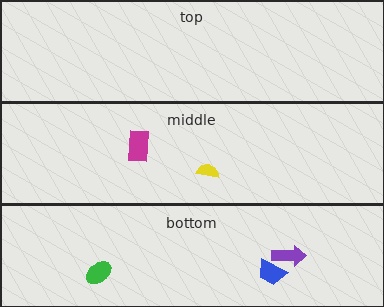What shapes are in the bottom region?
The purple arrow, the green ellipse, the blue trapezoid.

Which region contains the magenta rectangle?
The middle region.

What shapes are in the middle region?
The magenta rectangle, the yellow semicircle.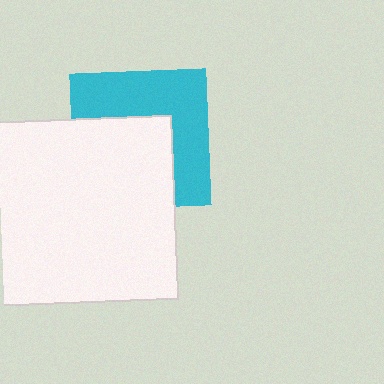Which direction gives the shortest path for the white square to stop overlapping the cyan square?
Moving toward the lower-left gives the shortest separation.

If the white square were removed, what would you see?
You would see the complete cyan square.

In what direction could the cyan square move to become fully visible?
The cyan square could move toward the upper-right. That would shift it out from behind the white square entirely.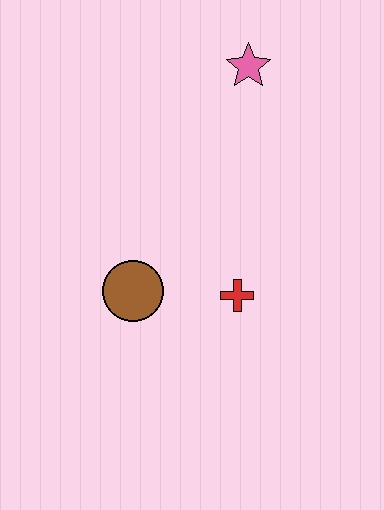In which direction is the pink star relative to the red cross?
The pink star is above the red cross.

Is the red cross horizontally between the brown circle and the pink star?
Yes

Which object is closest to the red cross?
The brown circle is closest to the red cross.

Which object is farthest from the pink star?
The brown circle is farthest from the pink star.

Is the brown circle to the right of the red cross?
No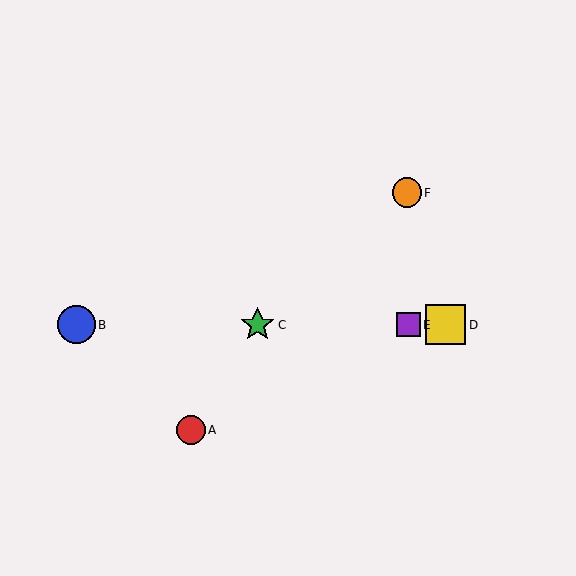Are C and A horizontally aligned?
No, C is at y≈325 and A is at y≈430.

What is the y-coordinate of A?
Object A is at y≈430.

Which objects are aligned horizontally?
Objects B, C, D, E are aligned horizontally.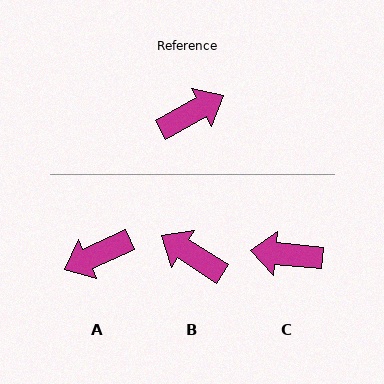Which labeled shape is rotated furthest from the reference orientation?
A, about 176 degrees away.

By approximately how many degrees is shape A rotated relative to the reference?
Approximately 176 degrees counter-clockwise.